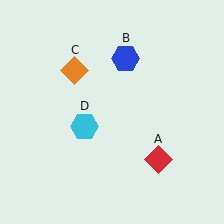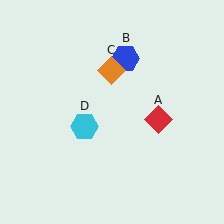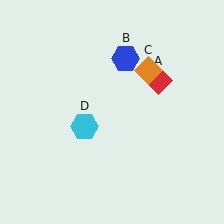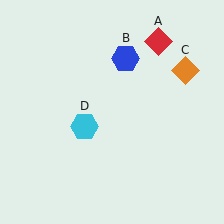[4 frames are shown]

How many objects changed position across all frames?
2 objects changed position: red diamond (object A), orange diamond (object C).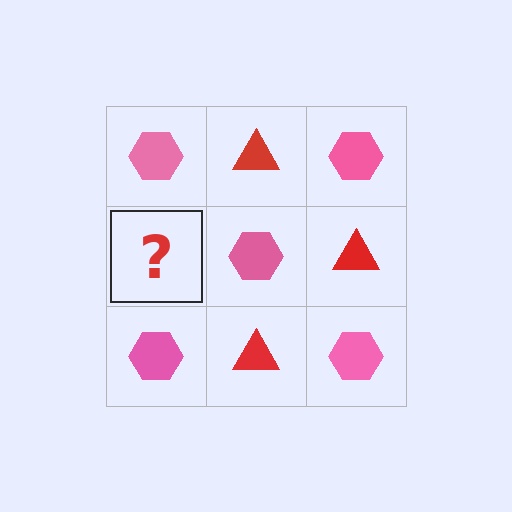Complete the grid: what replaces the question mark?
The question mark should be replaced with a red triangle.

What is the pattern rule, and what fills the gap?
The rule is that it alternates pink hexagon and red triangle in a checkerboard pattern. The gap should be filled with a red triangle.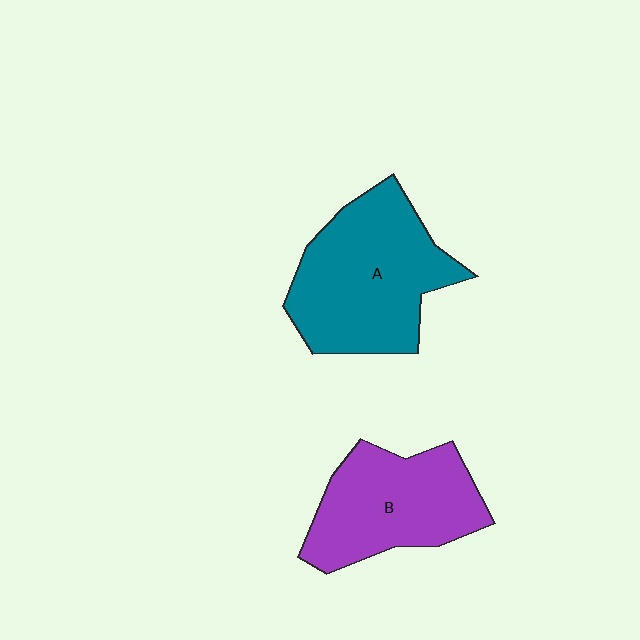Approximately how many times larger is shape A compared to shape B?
Approximately 1.2 times.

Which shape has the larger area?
Shape A (teal).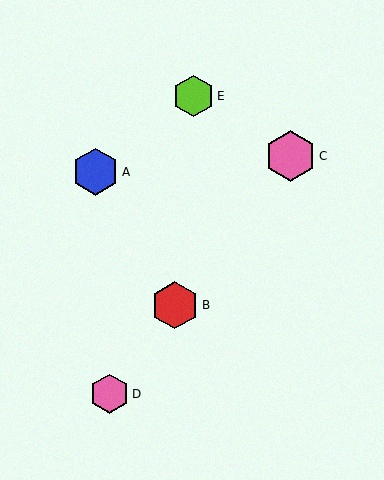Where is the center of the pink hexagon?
The center of the pink hexagon is at (109, 394).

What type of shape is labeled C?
Shape C is a pink hexagon.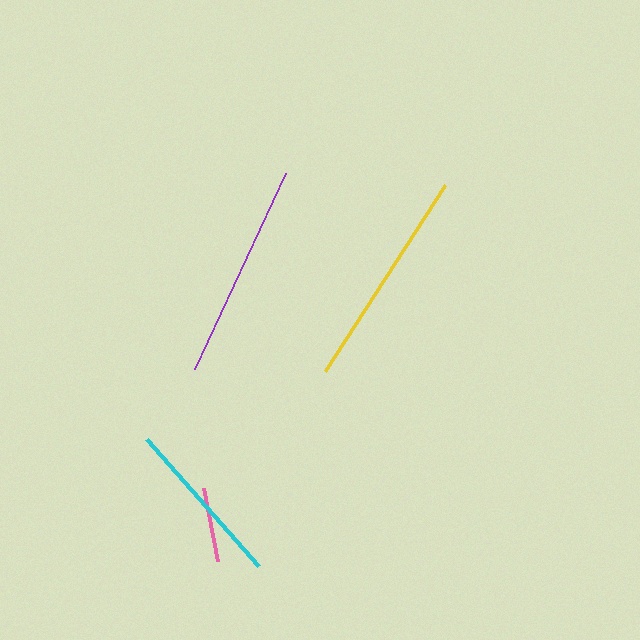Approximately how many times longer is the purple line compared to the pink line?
The purple line is approximately 2.9 times the length of the pink line.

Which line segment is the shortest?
The pink line is the shortest at approximately 74 pixels.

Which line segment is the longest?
The yellow line is the longest at approximately 221 pixels.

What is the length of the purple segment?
The purple segment is approximately 216 pixels long.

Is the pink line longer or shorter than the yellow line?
The yellow line is longer than the pink line.